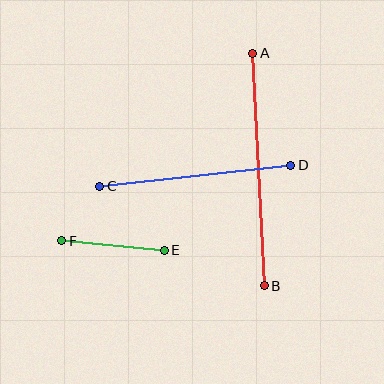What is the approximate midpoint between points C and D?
The midpoint is at approximately (195, 176) pixels.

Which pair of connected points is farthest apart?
Points A and B are farthest apart.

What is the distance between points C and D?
The distance is approximately 192 pixels.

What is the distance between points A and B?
The distance is approximately 232 pixels.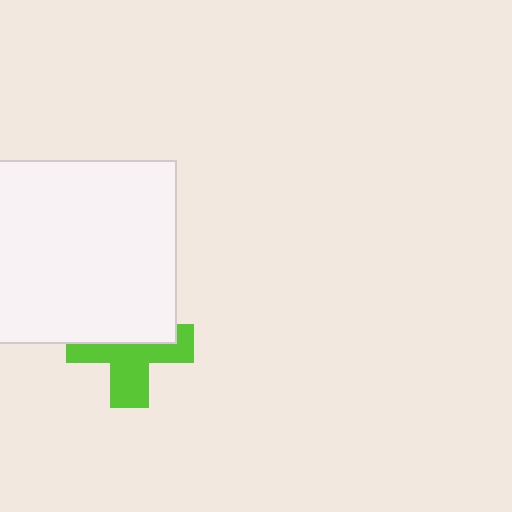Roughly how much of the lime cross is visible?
About half of it is visible (roughly 54%).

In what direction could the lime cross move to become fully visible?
The lime cross could move down. That would shift it out from behind the white rectangle entirely.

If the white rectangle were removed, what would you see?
You would see the complete lime cross.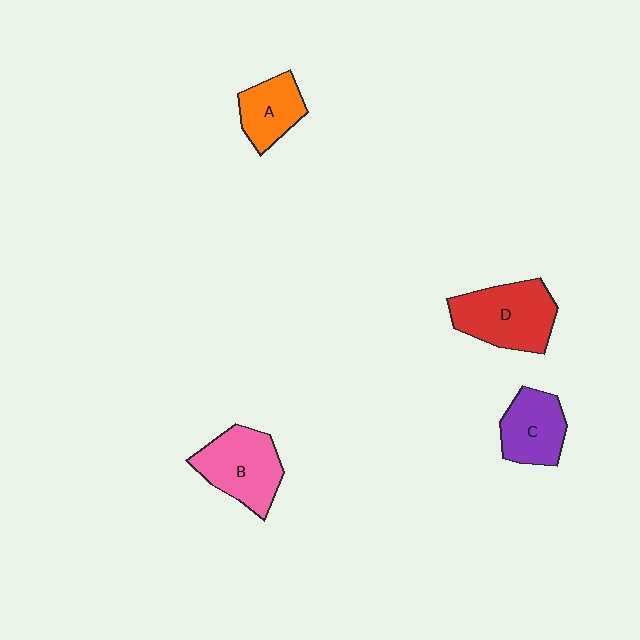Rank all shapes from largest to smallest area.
From largest to smallest: D (red), B (pink), C (purple), A (orange).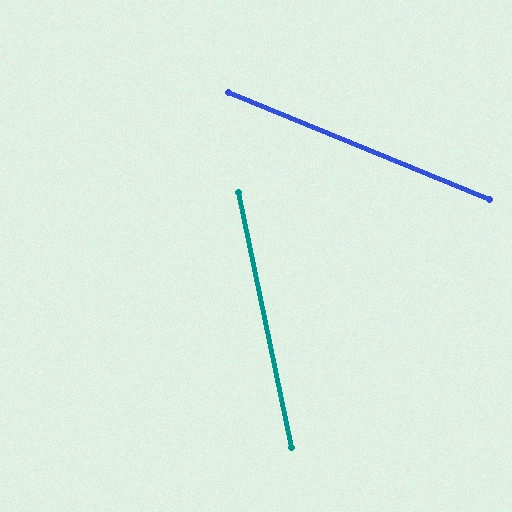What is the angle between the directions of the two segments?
Approximately 56 degrees.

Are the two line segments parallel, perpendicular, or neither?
Neither parallel nor perpendicular — they differ by about 56°.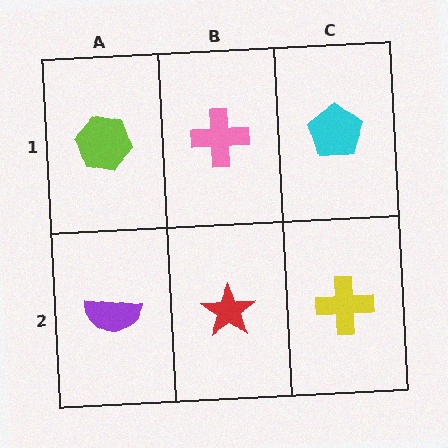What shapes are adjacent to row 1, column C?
A yellow cross (row 2, column C), a pink cross (row 1, column B).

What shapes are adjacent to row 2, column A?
A lime hexagon (row 1, column A), a red star (row 2, column B).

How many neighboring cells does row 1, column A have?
2.